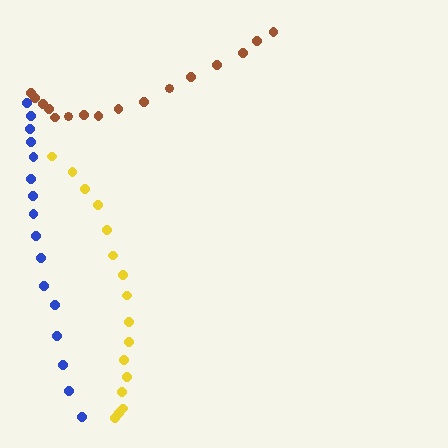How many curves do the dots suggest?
There are 3 distinct paths.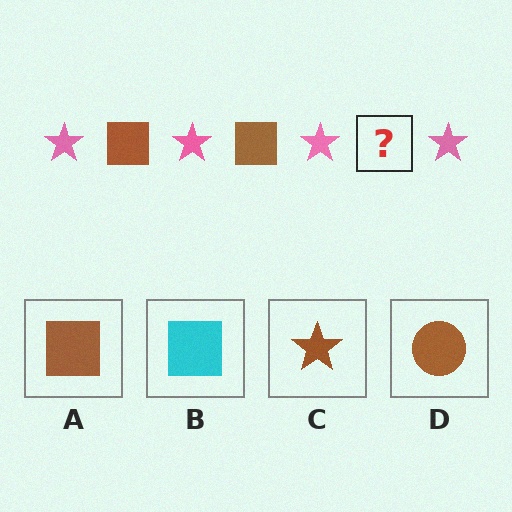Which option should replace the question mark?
Option A.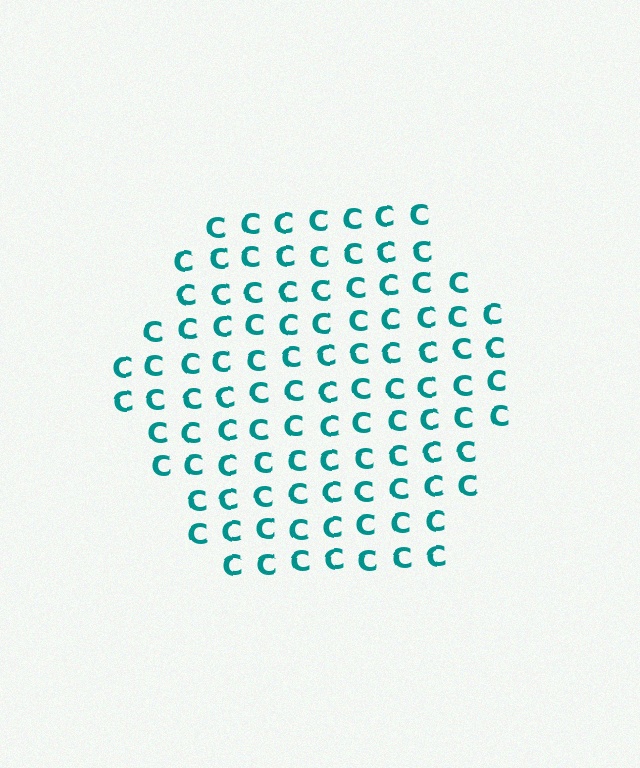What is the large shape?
The large shape is a hexagon.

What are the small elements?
The small elements are letter C's.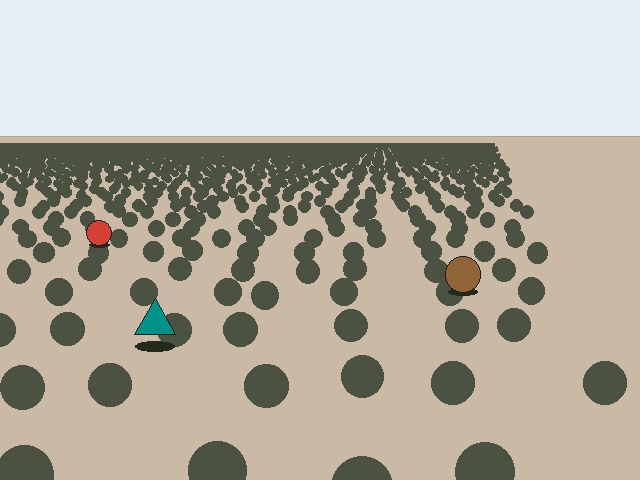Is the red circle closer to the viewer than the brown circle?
No. The brown circle is closer — you can tell from the texture gradient: the ground texture is coarser near it.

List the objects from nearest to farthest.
From nearest to farthest: the teal triangle, the brown circle, the red circle.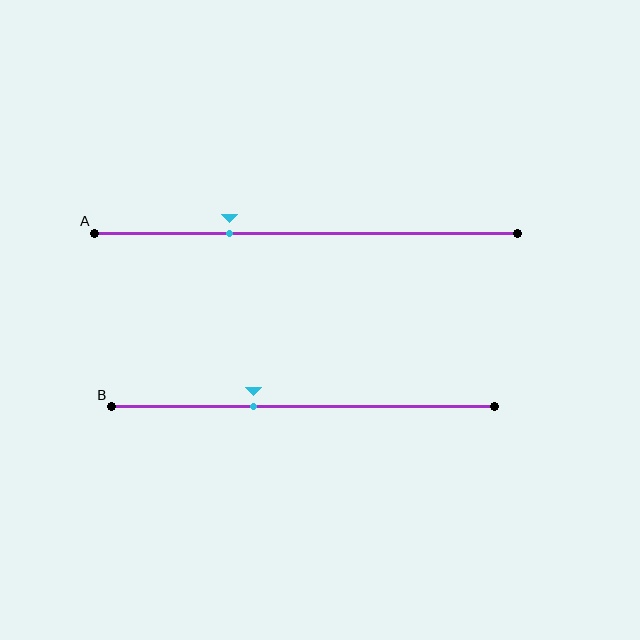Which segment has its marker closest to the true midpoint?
Segment B has its marker closest to the true midpoint.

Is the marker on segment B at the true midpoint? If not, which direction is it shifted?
No, the marker on segment B is shifted to the left by about 13% of the segment length.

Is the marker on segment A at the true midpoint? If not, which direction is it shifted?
No, the marker on segment A is shifted to the left by about 18% of the segment length.